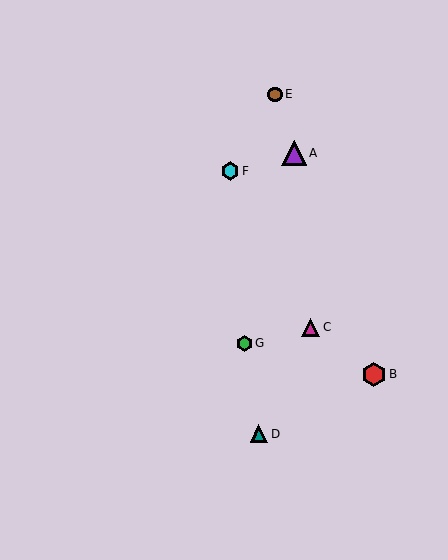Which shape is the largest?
The purple triangle (labeled A) is the largest.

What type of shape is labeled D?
Shape D is a teal triangle.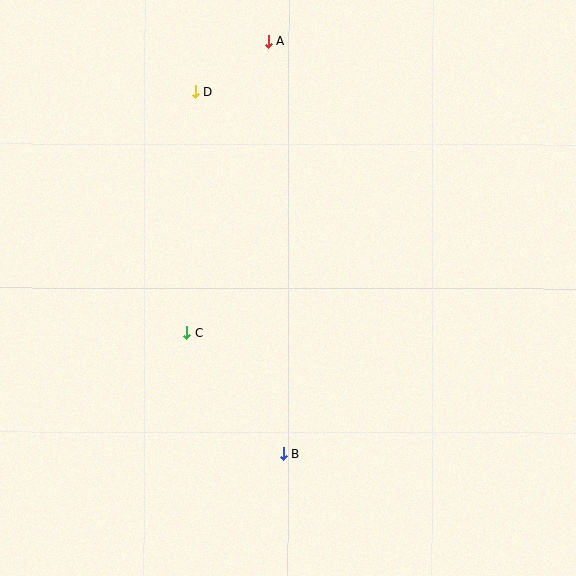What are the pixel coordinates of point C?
Point C is at (187, 332).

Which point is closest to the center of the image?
Point C at (187, 332) is closest to the center.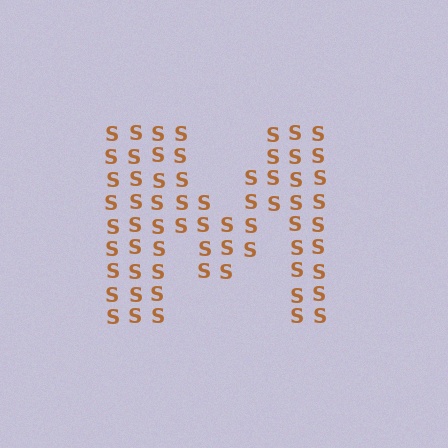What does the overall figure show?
The overall figure shows the letter M.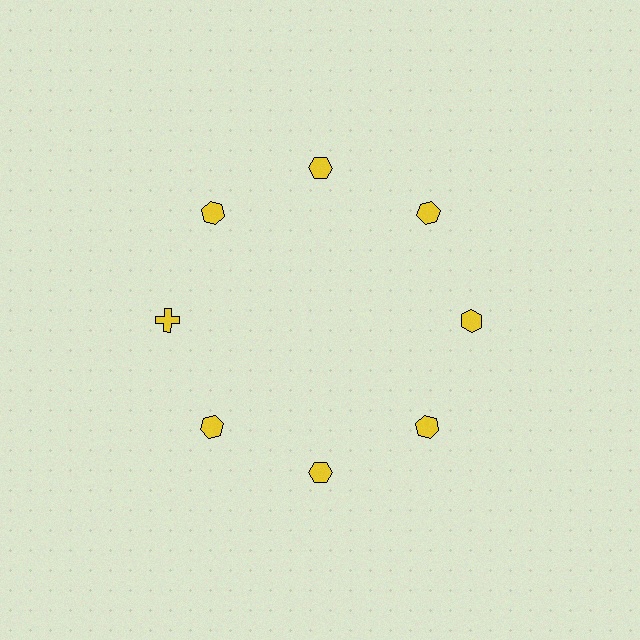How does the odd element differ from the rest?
It has a different shape: cross instead of hexagon.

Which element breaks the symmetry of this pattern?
The yellow cross at roughly the 9 o'clock position breaks the symmetry. All other shapes are yellow hexagons.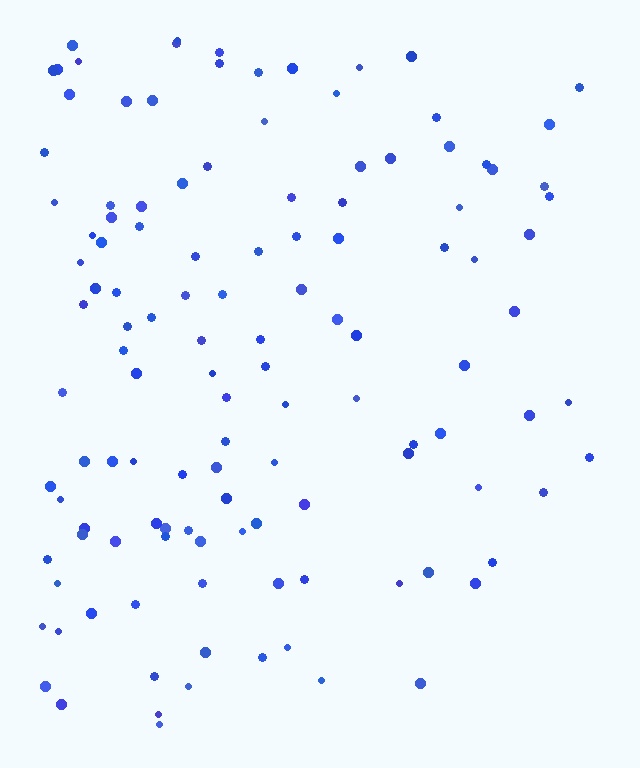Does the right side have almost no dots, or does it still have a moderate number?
Still a moderate number, just noticeably fewer than the left.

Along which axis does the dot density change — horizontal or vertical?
Horizontal.